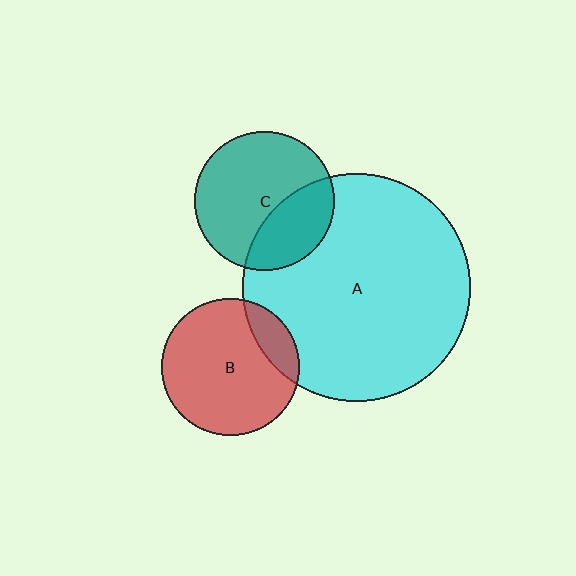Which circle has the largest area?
Circle A (cyan).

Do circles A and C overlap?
Yes.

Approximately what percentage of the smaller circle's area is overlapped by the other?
Approximately 35%.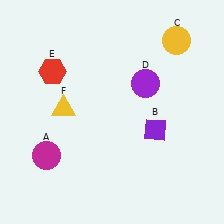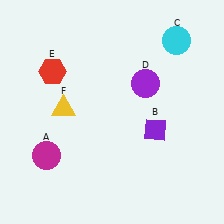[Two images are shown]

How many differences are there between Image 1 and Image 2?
There is 1 difference between the two images.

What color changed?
The circle (C) changed from yellow in Image 1 to cyan in Image 2.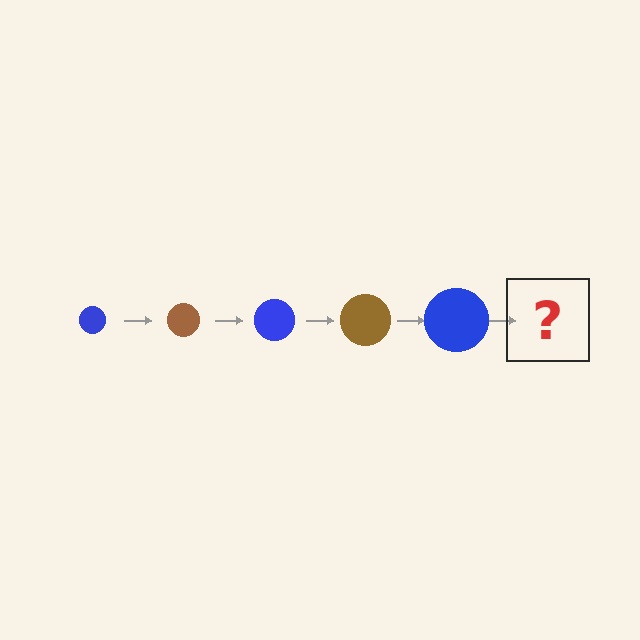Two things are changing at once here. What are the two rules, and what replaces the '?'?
The two rules are that the circle grows larger each step and the color cycles through blue and brown. The '?' should be a brown circle, larger than the previous one.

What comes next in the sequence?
The next element should be a brown circle, larger than the previous one.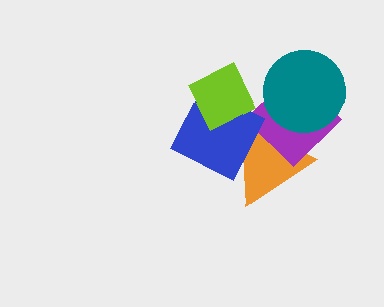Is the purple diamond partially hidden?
Yes, it is partially covered by another shape.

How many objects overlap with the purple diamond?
3 objects overlap with the purple diamond.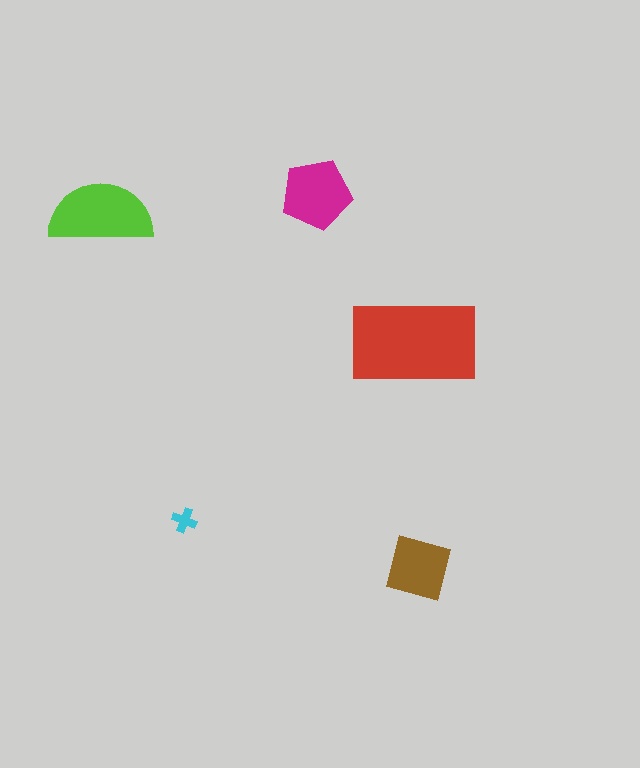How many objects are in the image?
There are 5 objects in the image.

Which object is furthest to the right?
The brown square is rightmost.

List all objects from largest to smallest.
The red rectangle, the lime semicircle, the magenta pentagon, the brown square, the cyan cross.